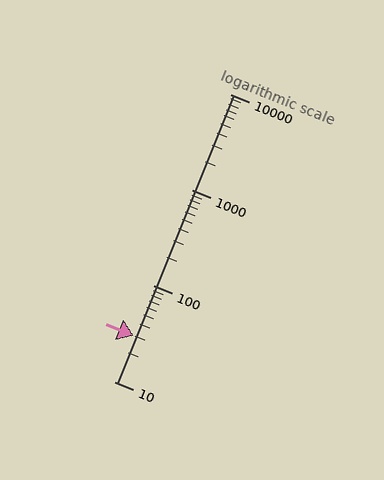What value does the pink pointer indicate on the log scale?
The pointer indicates approximately 30.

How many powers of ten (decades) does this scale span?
The scale spans 3 decades, from 10 to 10000.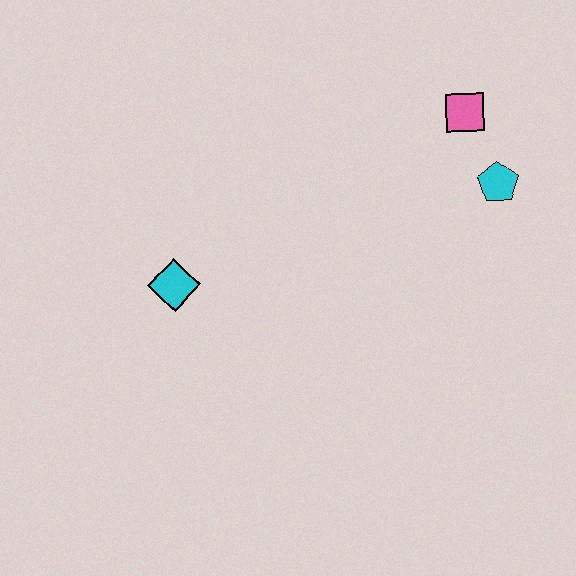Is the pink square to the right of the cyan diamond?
Yes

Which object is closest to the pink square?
The cyan pentagon is closest to the pink square.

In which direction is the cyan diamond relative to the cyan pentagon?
The cyan diamond is to the left of the cyan pentagon.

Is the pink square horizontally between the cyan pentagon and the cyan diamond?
Yes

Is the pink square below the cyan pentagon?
No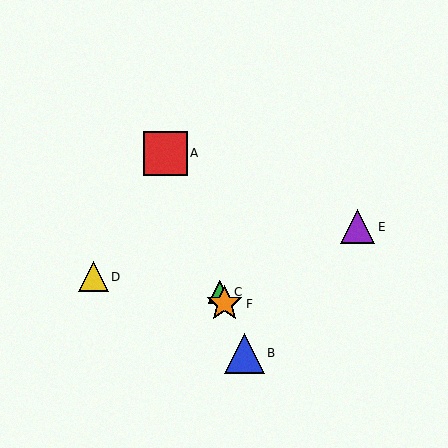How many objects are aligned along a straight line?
4 objects (A, B, C, F) are aligned along a straight line.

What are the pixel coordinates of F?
Object F is at (224, 304).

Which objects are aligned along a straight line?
Objects A, B, C, F are aligned along a straight line.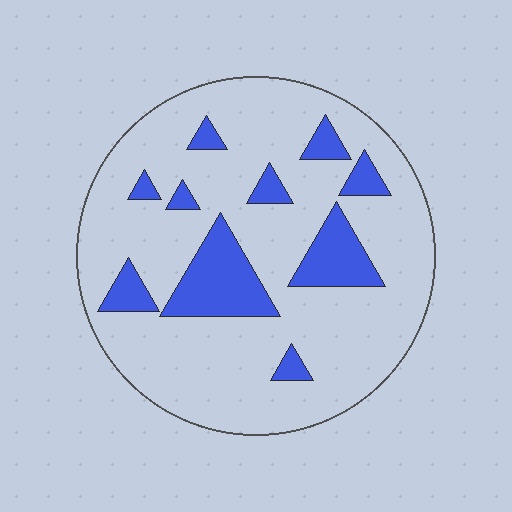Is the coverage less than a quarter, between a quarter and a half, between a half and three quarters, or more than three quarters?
Less than a quarter.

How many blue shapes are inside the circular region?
10.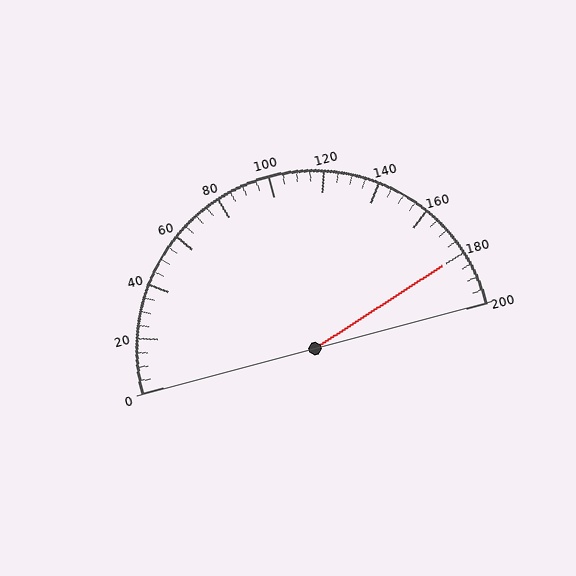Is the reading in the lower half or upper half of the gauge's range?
The reading is in the upper half of the range (0 to 200).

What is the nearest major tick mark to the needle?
The nearest major tick mark is 180.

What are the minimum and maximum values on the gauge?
The gauge ranges from 0 to 200.